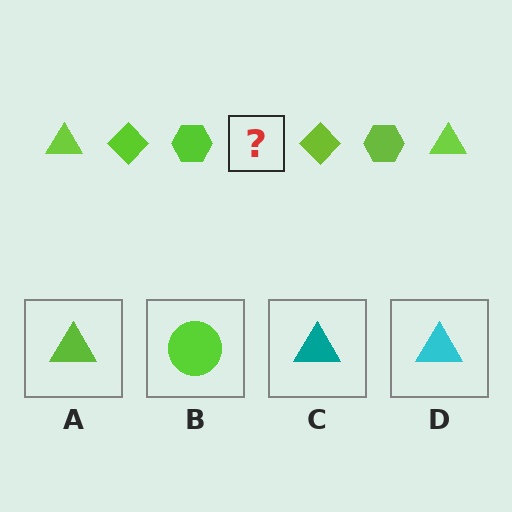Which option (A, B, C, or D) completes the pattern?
A.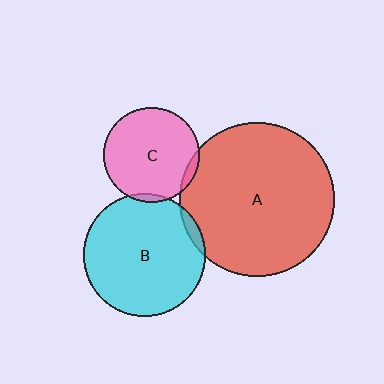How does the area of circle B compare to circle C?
Approximately 1.6 times.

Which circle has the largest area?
Circle A (red).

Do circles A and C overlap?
Yes.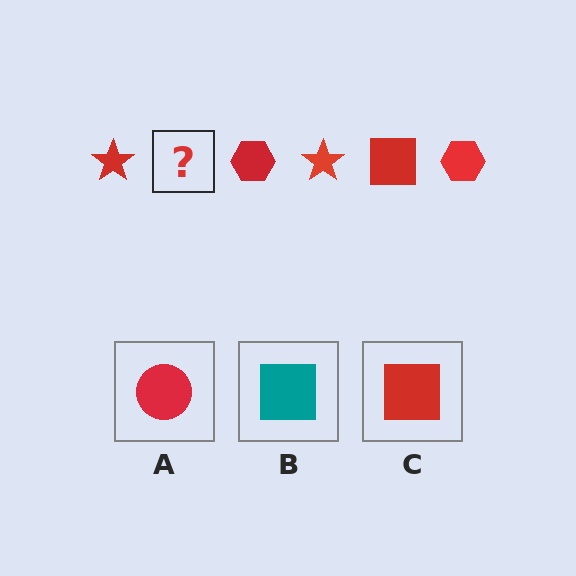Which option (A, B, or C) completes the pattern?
C.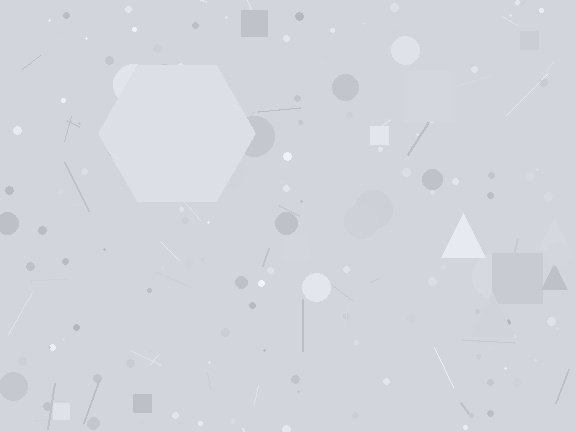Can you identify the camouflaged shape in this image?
The camouflaged shape is a hexagon.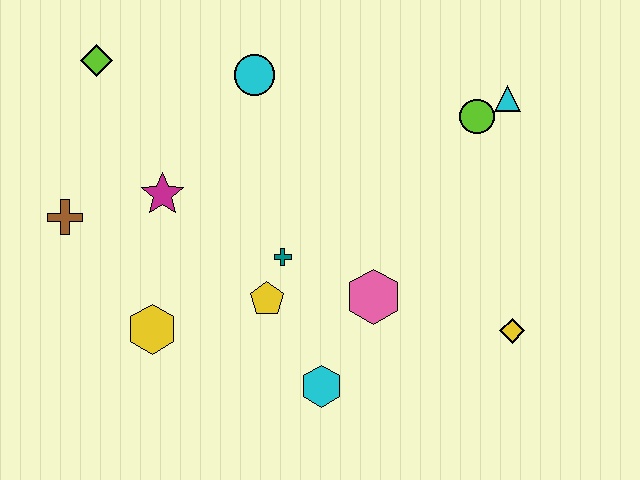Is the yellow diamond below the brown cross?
Yes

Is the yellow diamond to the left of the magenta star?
No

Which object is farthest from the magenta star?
The yellow diamond is farthest from the magenta star.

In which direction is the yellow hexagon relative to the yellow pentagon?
The yellow hexagon is to the left of the yellow pentagon.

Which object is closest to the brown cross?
The magenta star is closest to the brown cross.